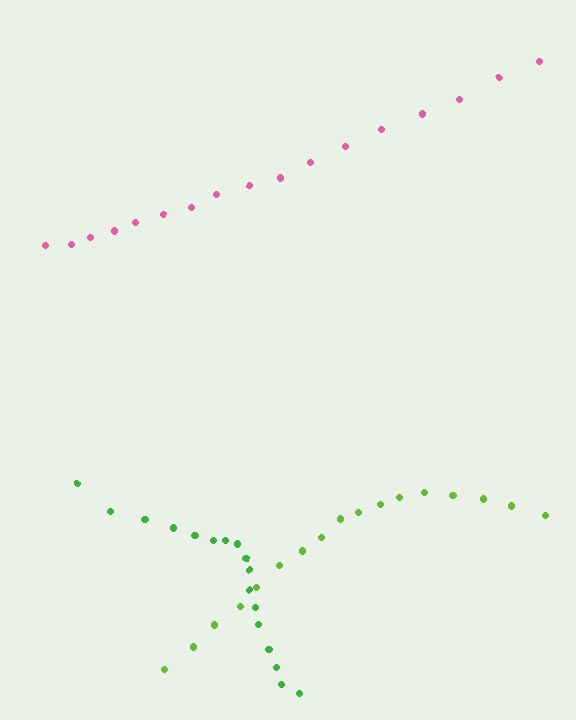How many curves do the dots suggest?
There are 3 distinct paths.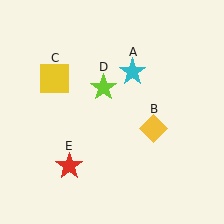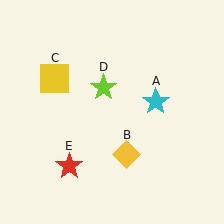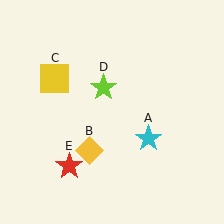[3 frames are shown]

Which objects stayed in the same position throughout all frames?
Yellow square (object C) and lime star (object D) and red star (object E) remained stationary.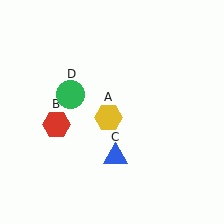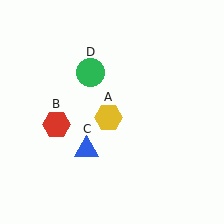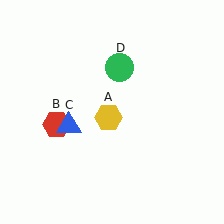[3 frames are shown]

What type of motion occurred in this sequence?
The blue triangle (object C), green circle (object D) rotated clockwise around the center of the scene.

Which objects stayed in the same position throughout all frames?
Yellow hexagon (object A) and red hexagon (object B) remained stationary.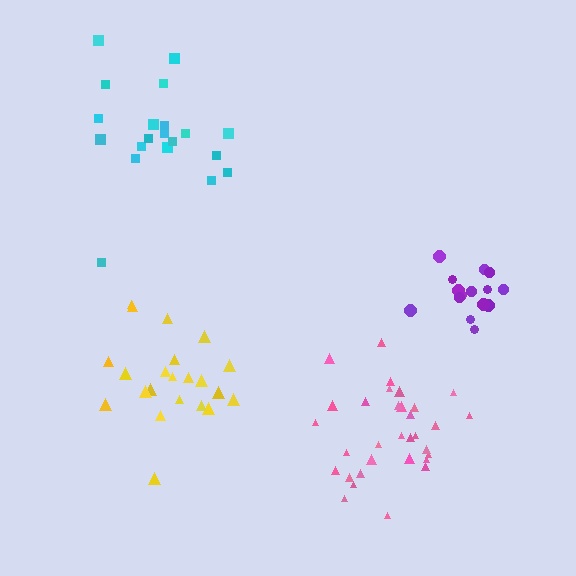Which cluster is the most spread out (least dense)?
Cyan.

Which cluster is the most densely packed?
Purple.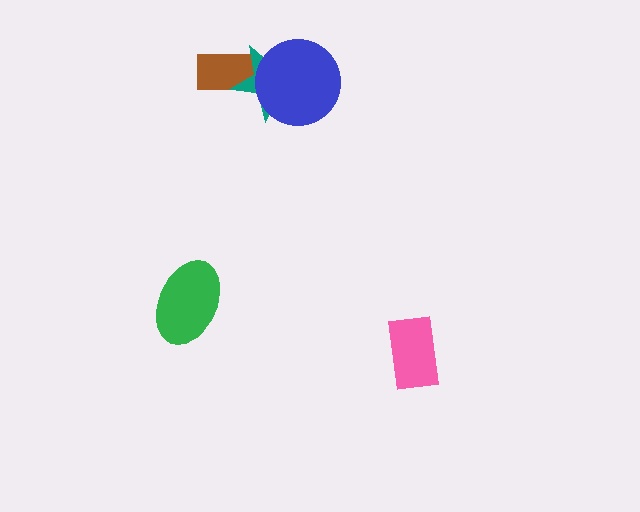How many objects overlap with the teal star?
2 objects overlap with the teal star.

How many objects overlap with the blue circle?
1 object overlaps with the blue circle.